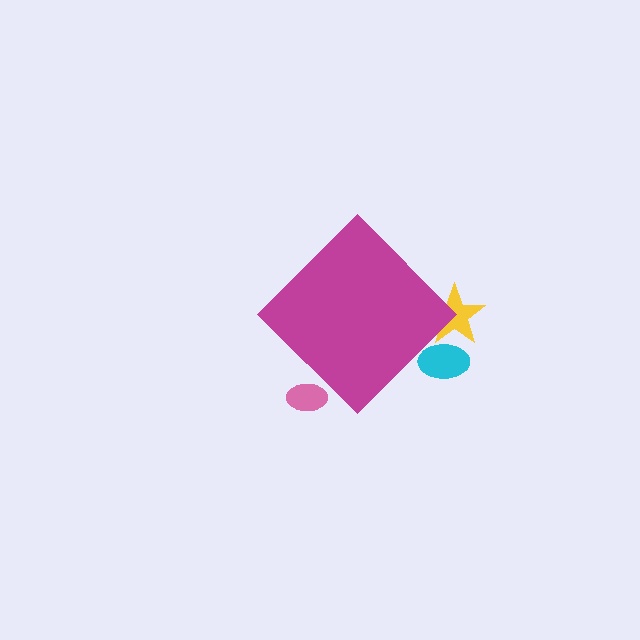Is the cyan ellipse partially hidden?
Yes, the cyan ellipse is partially hidden behind the magenta diamond.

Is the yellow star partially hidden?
Yes, the yellow star is partially hidden behind the magenta diamond.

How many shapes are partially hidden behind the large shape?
3 shapes are partially hidden.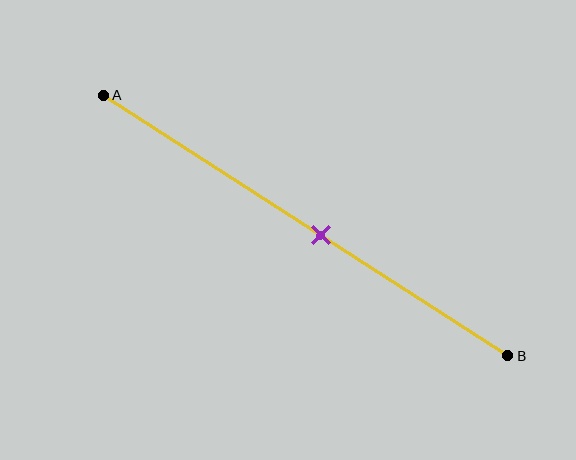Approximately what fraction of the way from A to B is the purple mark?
The purple mark is approximately 55% of the way from A to B.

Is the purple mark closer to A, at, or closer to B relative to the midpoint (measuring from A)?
The purple mark is closer to point B than the midpoint of segment AB.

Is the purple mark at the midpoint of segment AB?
No, the mark is at about 55% from A, not at the 50% midpoint.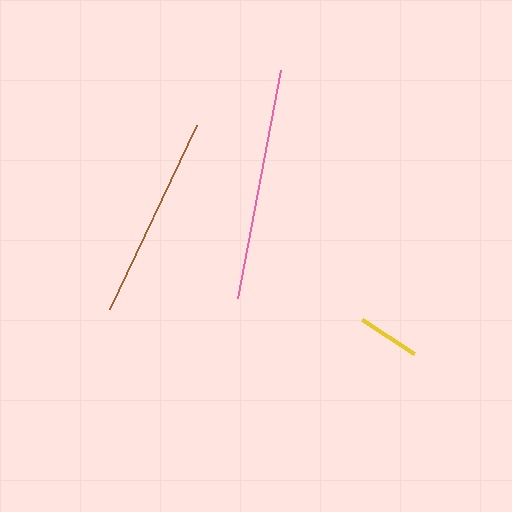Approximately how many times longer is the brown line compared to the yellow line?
The brown line is approximately 3.2 times the length of the yellow line.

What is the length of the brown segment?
The brown segment is approximately 204 pixels long.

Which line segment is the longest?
The pink line is the longest at approximately 231 pixels.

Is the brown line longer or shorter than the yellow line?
The brown line is longer than the yellow line.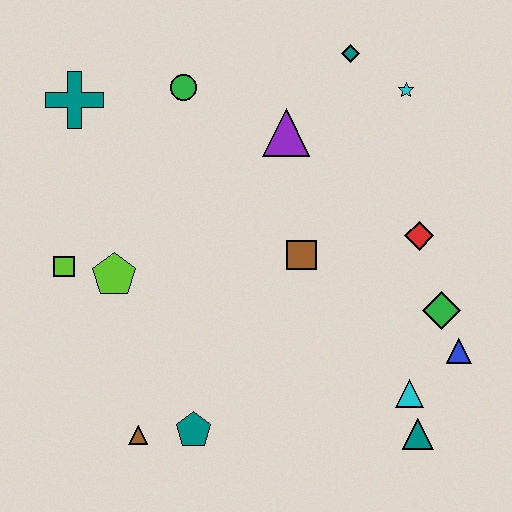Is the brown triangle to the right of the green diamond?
No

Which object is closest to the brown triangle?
The teal pentagon is closest to the brown triangle.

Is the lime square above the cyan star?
No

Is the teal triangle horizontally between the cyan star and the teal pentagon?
No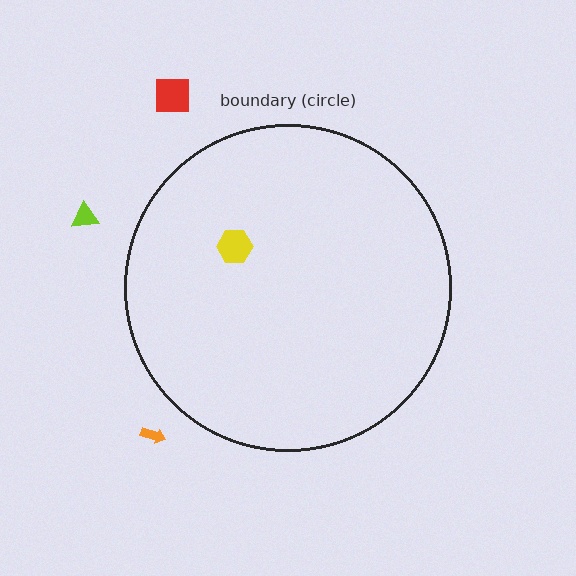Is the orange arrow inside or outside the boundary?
Outside.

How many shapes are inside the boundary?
1 inside, 3 outside.